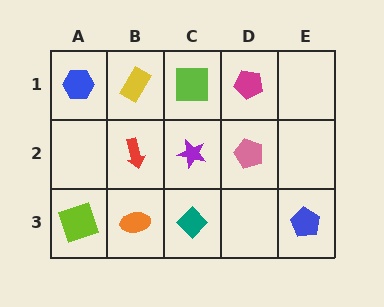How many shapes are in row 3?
4 shapes.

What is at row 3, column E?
A blue pentagon.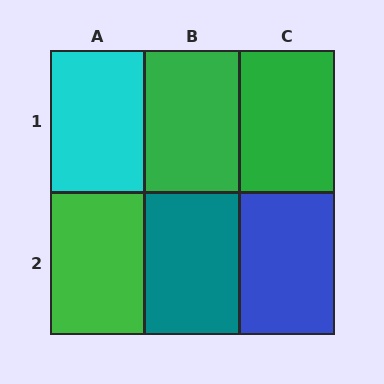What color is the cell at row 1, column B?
Green.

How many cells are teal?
1 cell is teal.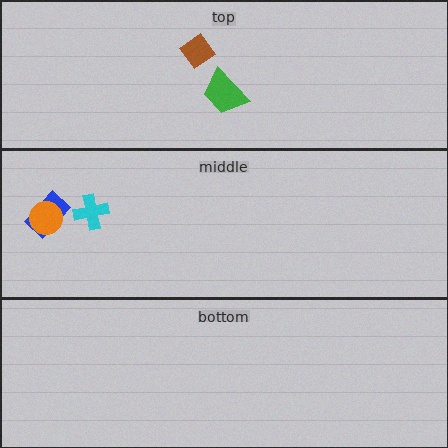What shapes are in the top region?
The green trapezoid, the brown diamond.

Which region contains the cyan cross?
The middle region.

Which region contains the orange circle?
The middle region.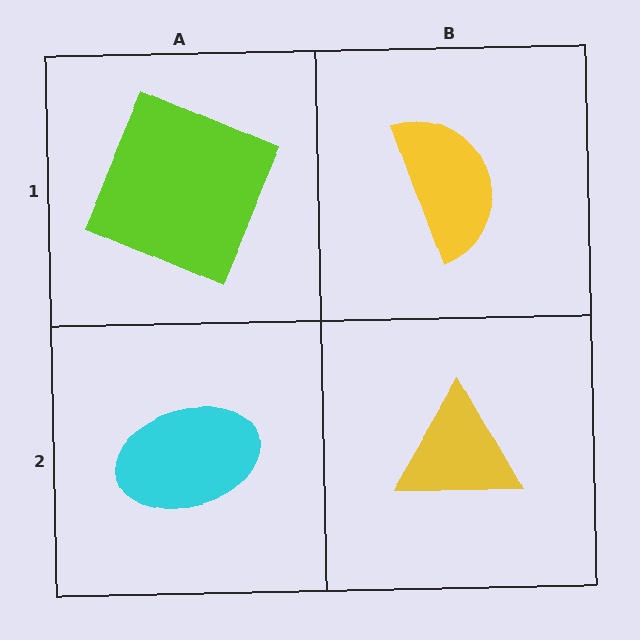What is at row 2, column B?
A yellow triangle.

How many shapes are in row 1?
2 shapes.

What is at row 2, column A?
A cyan ellipse.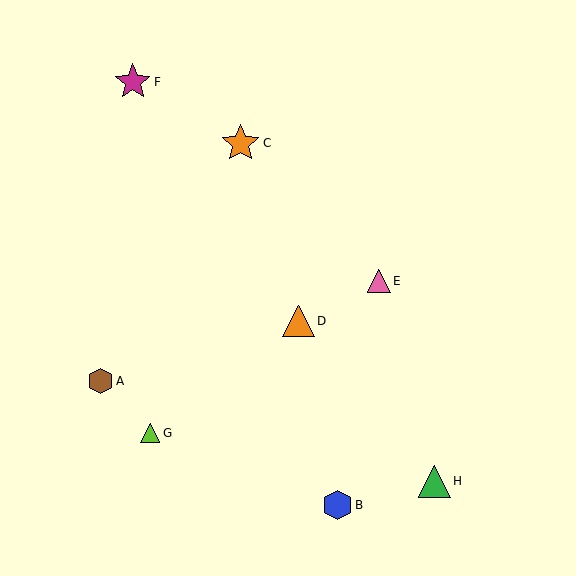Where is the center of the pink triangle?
The center of the pink triangle is at (379, 281).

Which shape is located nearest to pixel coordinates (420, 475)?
The green triangle (labeled H) at (434, 481) is nearest to that location.